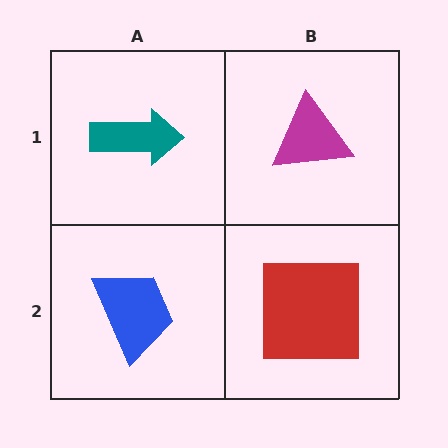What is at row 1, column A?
A teal arrow.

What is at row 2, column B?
A red square.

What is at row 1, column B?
A magenta triangle.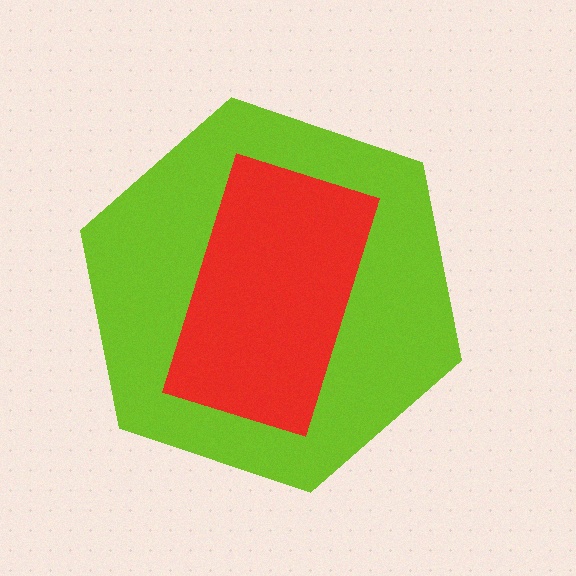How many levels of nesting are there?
2.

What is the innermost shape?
The red rectangle.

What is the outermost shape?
The lime hexagon.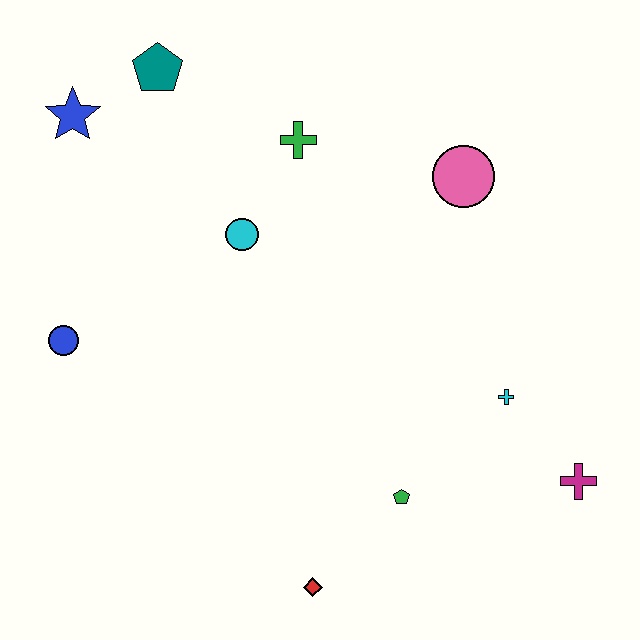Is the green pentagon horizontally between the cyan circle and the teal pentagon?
No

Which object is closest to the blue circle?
The cyan circle is closest to the blue circle.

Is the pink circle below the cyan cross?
No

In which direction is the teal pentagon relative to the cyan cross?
The teal pentagon is to the left of the cyan cross.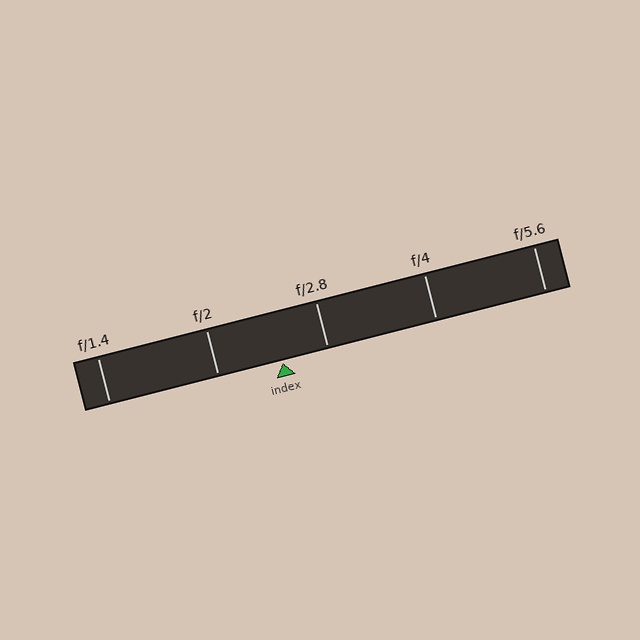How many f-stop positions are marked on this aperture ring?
There are 5 f-stop positions marked.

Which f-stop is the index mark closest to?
The index mark is closest to f/2.8.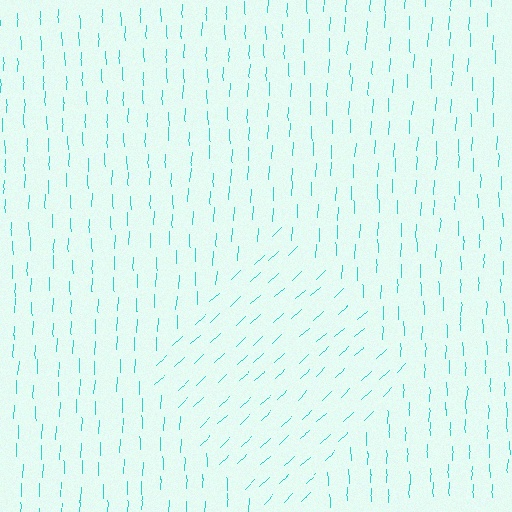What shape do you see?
I see a diamond.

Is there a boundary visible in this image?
Yes, there is a texture boundary formed by a change in line orientation.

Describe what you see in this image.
The image is filled with small cyan line segments. A diamond region in the image has lines oriented differently from the surrounding lines, creating a visible texture boundary.